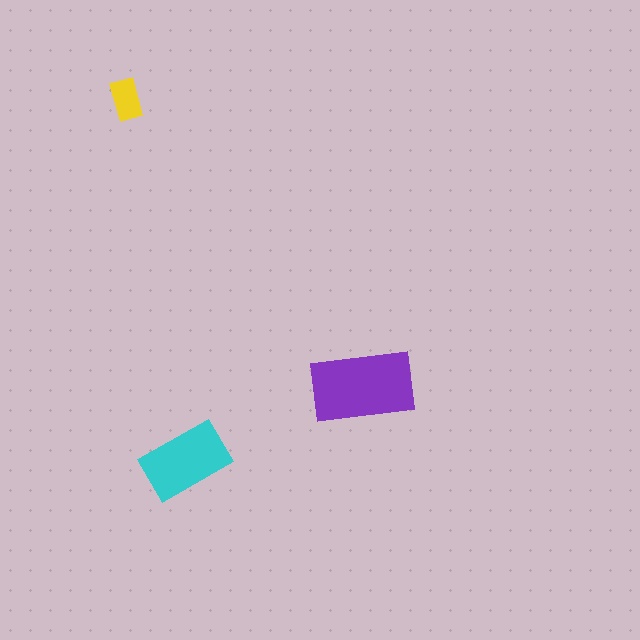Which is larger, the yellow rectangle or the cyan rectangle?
The cyan one.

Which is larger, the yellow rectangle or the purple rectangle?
The purple one.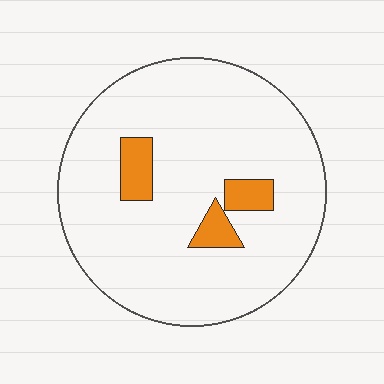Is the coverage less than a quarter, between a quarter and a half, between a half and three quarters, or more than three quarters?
Less than a quarter.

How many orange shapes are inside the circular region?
3.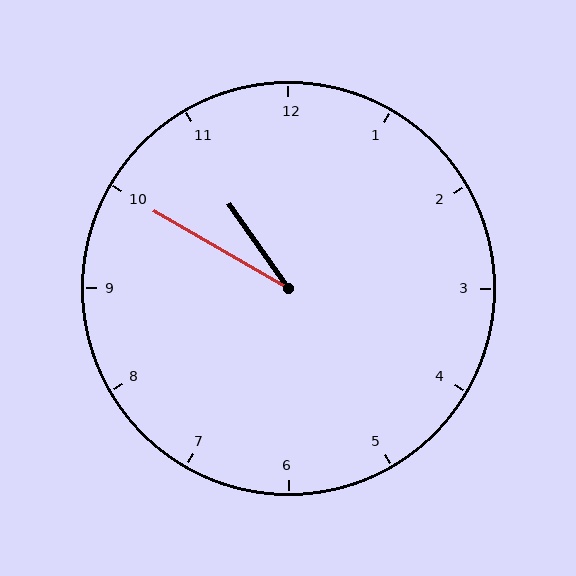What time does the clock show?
10:50.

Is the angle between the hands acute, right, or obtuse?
It is acute.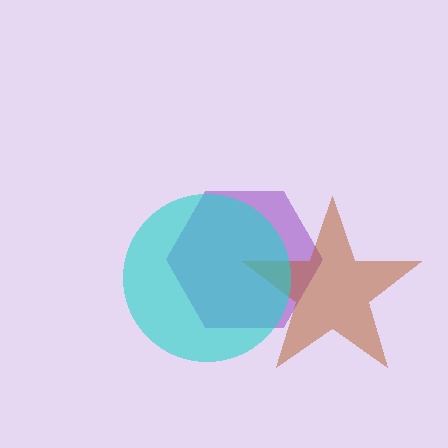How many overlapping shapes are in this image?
There are 3 overlapping shapes in the image.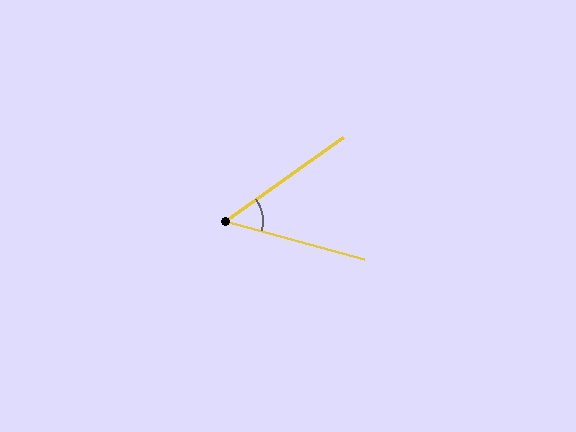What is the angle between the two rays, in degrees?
Approximately 51 degrees.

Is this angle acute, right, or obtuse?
It is acute.